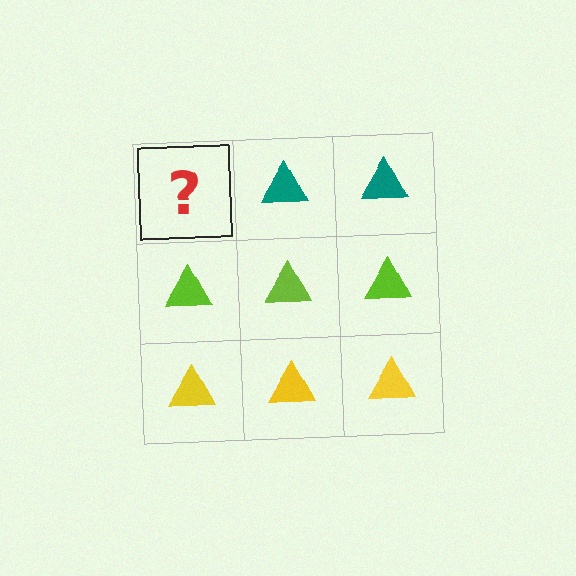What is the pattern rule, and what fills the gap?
The rule is that each row has a consistent color. The gap should be filled with a teal triangle.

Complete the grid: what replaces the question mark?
The question mark should be replaced with a teal triangle.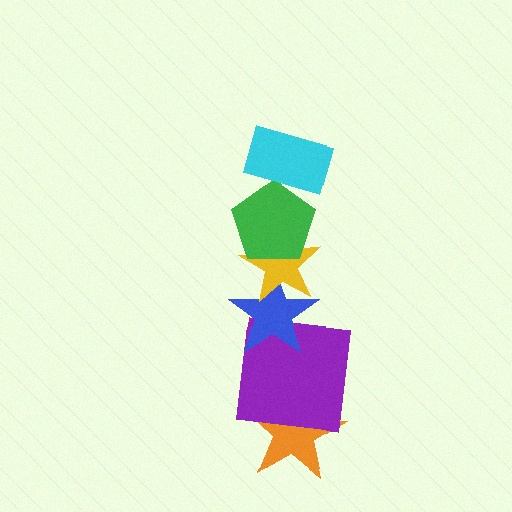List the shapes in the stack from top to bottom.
From top to bottom: the cyan rectangle, the green pentagon, the yellow star, the blue star, the purple square, the orange star.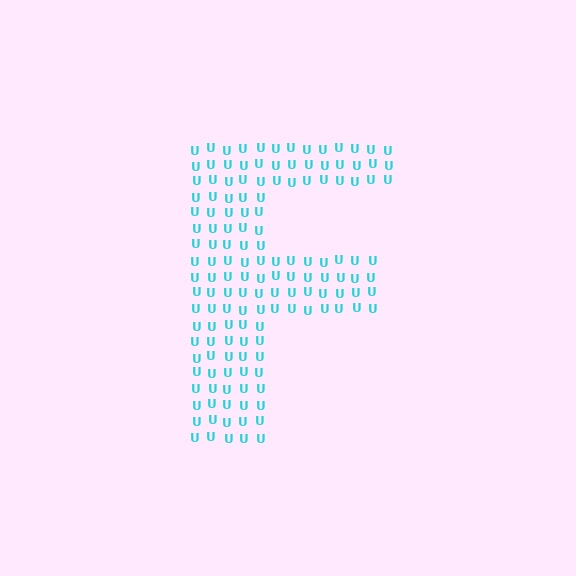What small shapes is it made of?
It is made of small letter U's.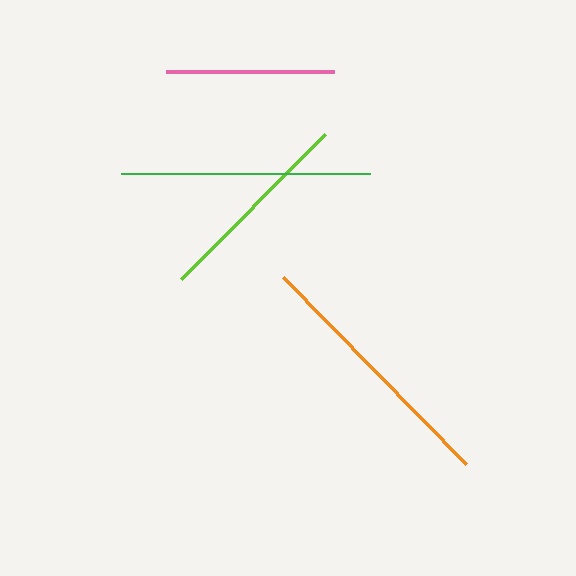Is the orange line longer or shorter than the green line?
The orange line is longer than the green line.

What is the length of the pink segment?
The pink segment is approximately 169 pixels long.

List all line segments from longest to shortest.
From longest to shortest: orange, green, lime, pink.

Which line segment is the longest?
The orange line is the longest at approximately 262 pixels.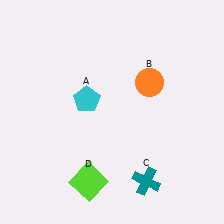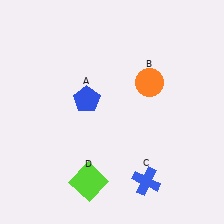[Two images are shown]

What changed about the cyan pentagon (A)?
In Image 1, A is cyan. In Image 2, it changed to blue.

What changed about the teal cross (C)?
In Image 1, C is teal. In Image 2, it changed to blue.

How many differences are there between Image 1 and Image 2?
There are 2 differences between the two images.